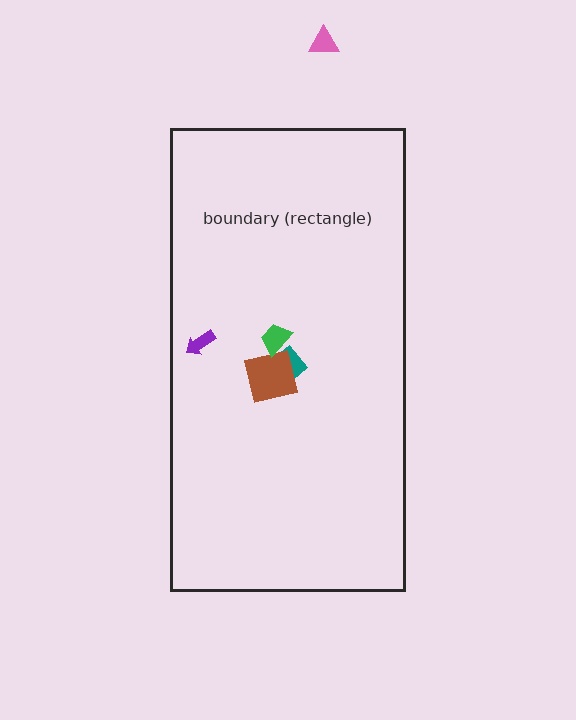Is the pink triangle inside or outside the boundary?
Outside.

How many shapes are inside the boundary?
4 inside, 1 outside.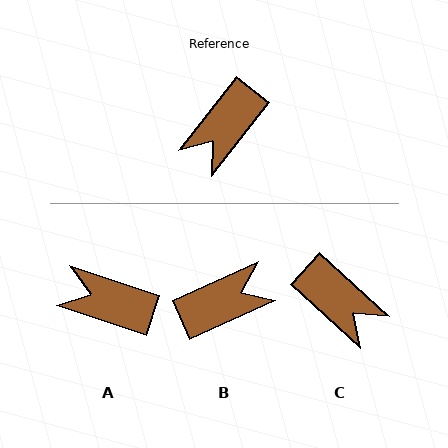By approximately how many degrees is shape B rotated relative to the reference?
Approximately 152 degrees counter-clockwise.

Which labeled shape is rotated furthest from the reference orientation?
B, about 152 degrees away.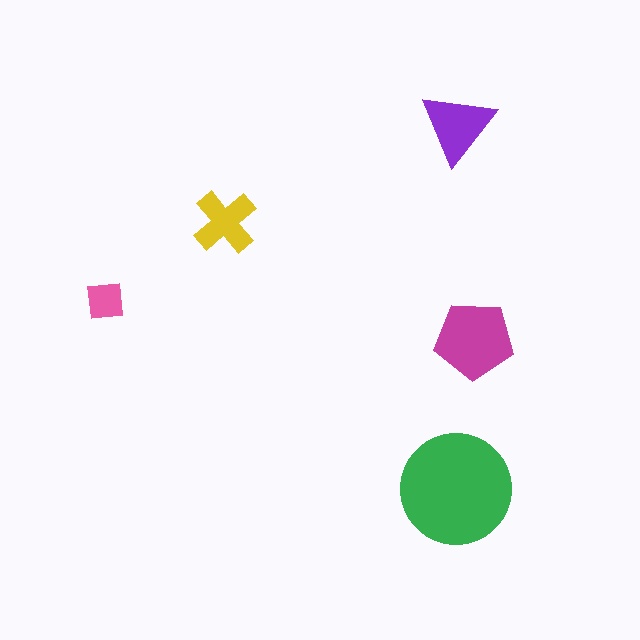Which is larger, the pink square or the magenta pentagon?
The magenta pentagon.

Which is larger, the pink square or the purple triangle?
The purple triangle.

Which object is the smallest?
The pink square.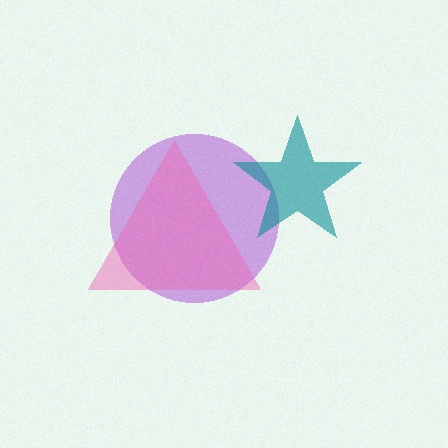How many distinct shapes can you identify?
There are 3 distinct shapes: a purple circle, a teal star, a pink triangle.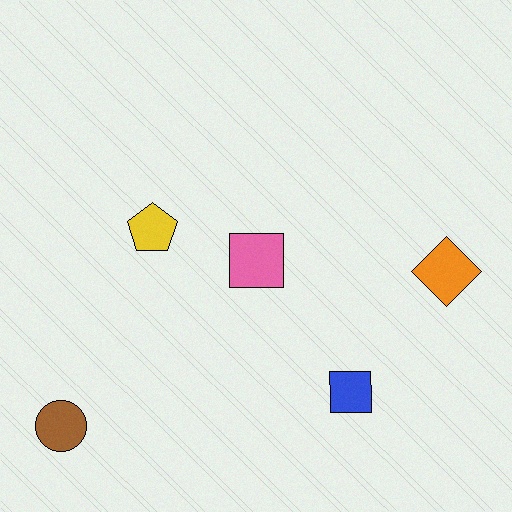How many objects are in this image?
There are 5 objects.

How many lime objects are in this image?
There are no lime objects.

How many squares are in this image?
There are 2 squares.